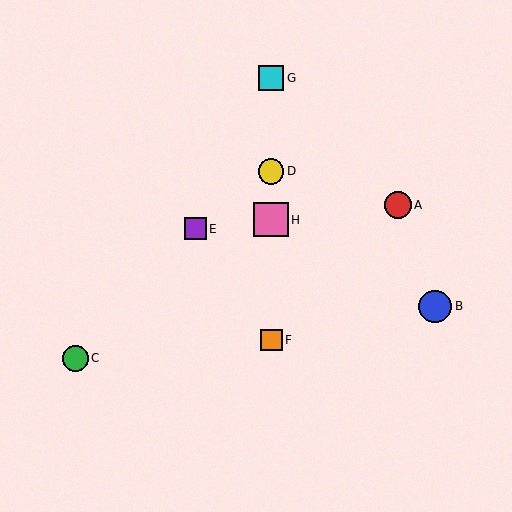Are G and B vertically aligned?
No, G is at x≈271 and B is at x≈435.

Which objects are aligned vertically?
Objects D, F, G, H are aligned vertically.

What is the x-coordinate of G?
Object G is at x≈271.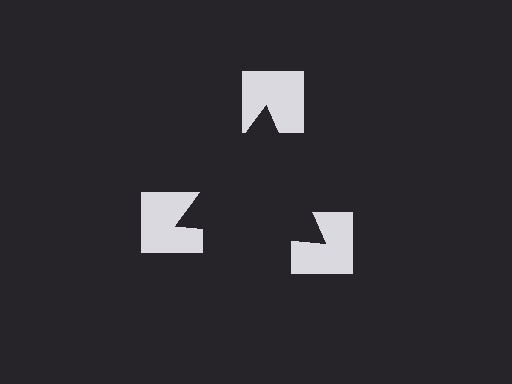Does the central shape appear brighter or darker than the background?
It typically appears slightly darker than the background, even though no actual brightness change is drawn.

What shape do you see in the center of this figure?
An illusory triangle — its edges are inferred from the aligned wedge cuts in the notched squares, not physically drawn.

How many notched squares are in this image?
There are 3 — one at each vertex of the illusory triangle.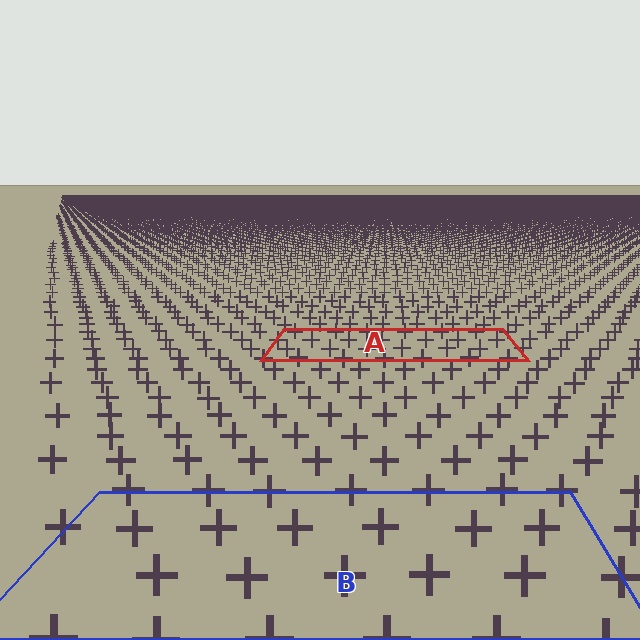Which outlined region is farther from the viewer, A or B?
Region A is farther from the viewer — the texture elements inside it appear smaller and more densely packed.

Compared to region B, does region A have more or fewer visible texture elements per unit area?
Region A has more texture elements per unit area — they are packed more densely because it is farther away.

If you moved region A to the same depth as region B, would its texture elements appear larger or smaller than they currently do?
They would appear larger. At a closer depth, the same texture elements are projected at a bigger on-screen size.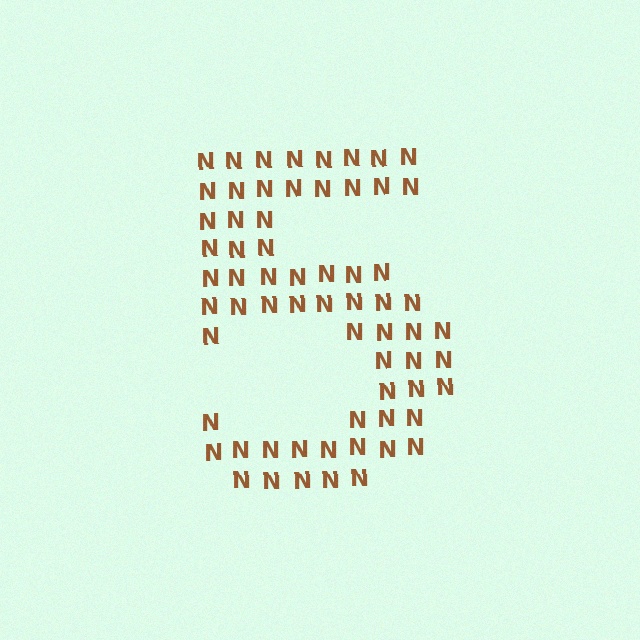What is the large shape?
The large shape is the digit 5.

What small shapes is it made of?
It is made of small letter N's.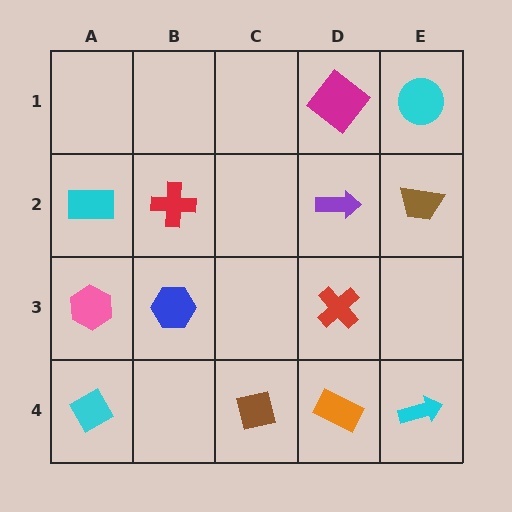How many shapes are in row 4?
4 shapes.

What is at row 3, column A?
A pink hexagon.